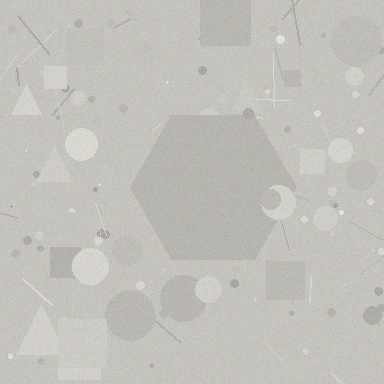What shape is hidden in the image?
A hexagon is hidden in the image.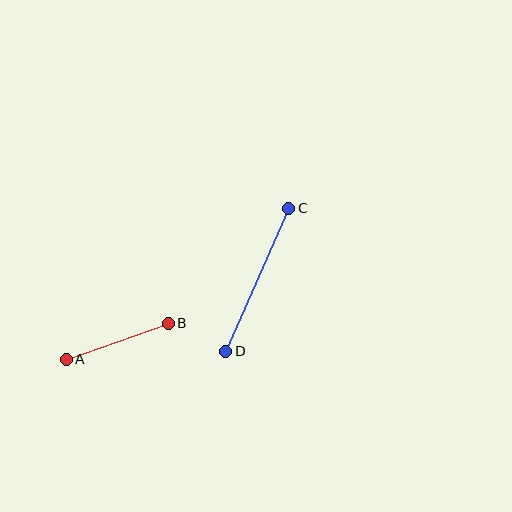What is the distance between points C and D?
The distance is approximately 156 pixels.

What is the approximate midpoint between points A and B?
The midpoint is at approximately (117, 341) pixels.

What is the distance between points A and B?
The distance is approximately 108 pixels.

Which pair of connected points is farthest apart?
Points C and D are farthest apart.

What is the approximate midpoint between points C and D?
The midpoint is at approximately (257, 280) pixels.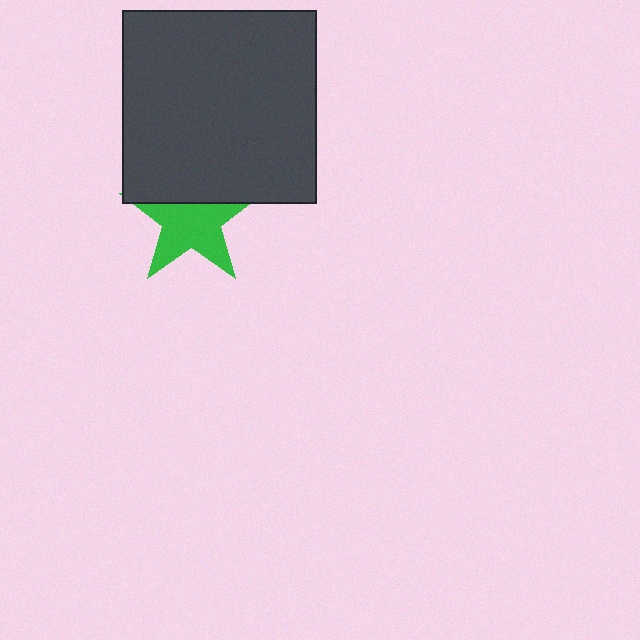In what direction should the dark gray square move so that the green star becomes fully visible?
The dark gray square should move up. That is the shortest direction to clear the overlap and leave the green star fully visible.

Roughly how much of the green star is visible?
Most of it is visible (roughly 66%).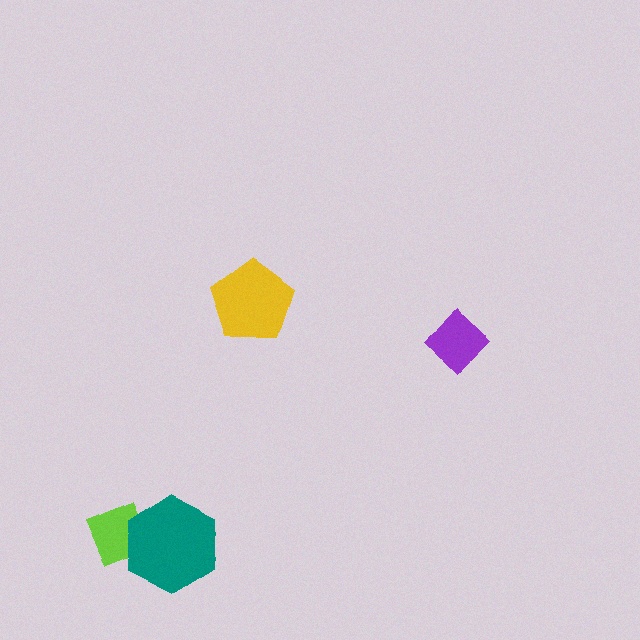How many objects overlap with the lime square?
1 object overlaps with the lime square.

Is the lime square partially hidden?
Yes, it is partially covered by another shape.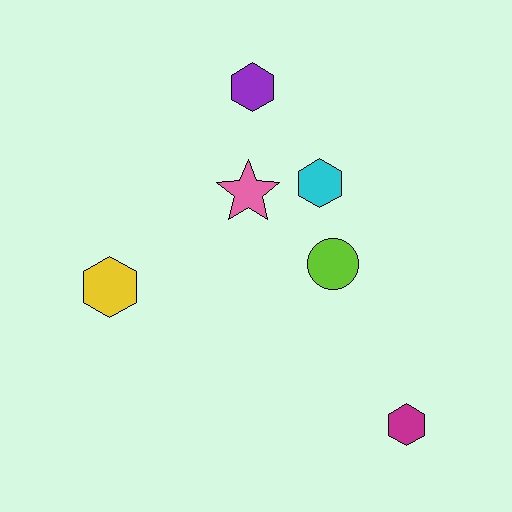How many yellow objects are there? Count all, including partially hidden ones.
There is 1 yellow object.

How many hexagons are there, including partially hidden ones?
There are 4 hexagons.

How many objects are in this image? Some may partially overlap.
There are 6 objects.